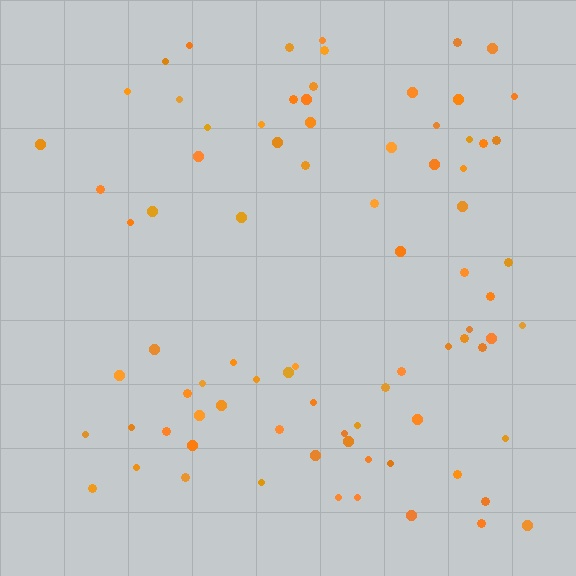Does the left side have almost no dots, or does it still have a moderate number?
Still a moderate number, just noticeably fewer than the right.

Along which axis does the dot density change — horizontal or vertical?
Horizontal.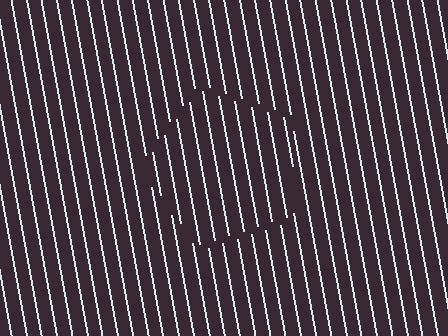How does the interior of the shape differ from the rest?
The interior of the shape contains the same grating, shifted by half a period — the contour is defined by the phase discontinuity where line-ends from the inner and outer gratings abut.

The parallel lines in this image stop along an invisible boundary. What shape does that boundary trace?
An illusory pentagon. The interior of the shape contains the same grating, shifted by half a period — the contour is defined by the phase discontinuity where line-ends from the inner and outer gratings abut.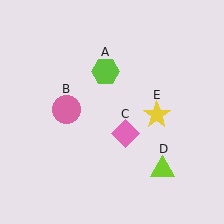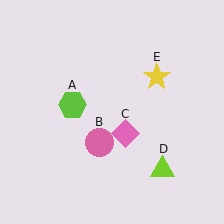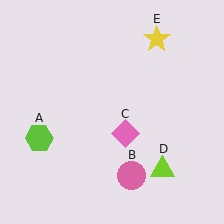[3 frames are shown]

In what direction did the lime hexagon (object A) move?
The lime hexagon (object A) moved down and to the left.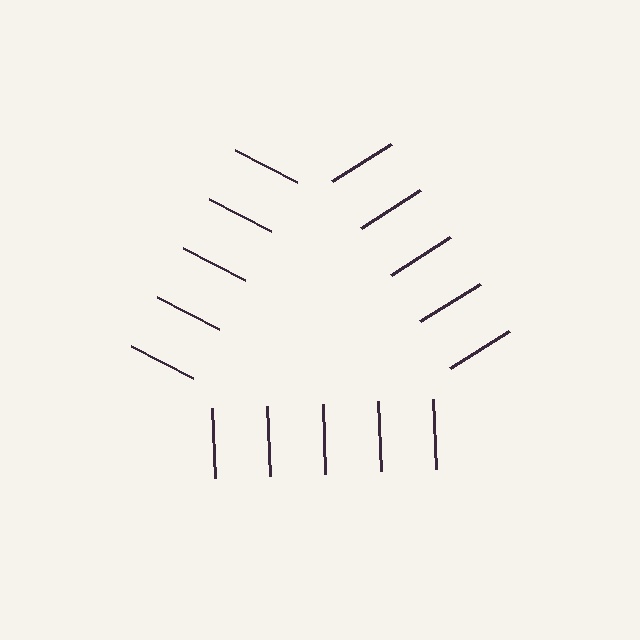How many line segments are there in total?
15 — 5 along each of the 3 edges.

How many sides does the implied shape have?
3 sides — the line-ends trace a triangle.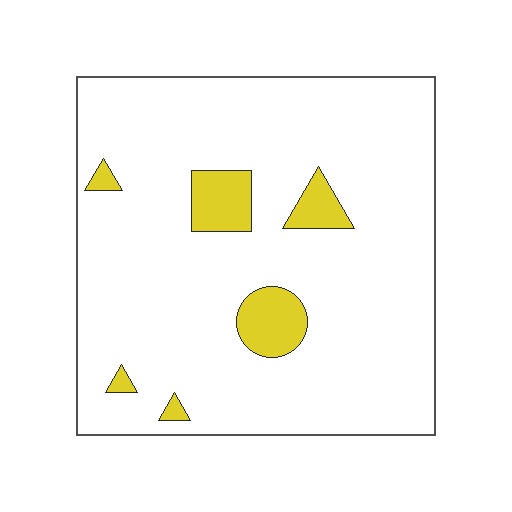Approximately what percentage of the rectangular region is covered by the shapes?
Approximately 10%.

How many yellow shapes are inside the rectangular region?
6.